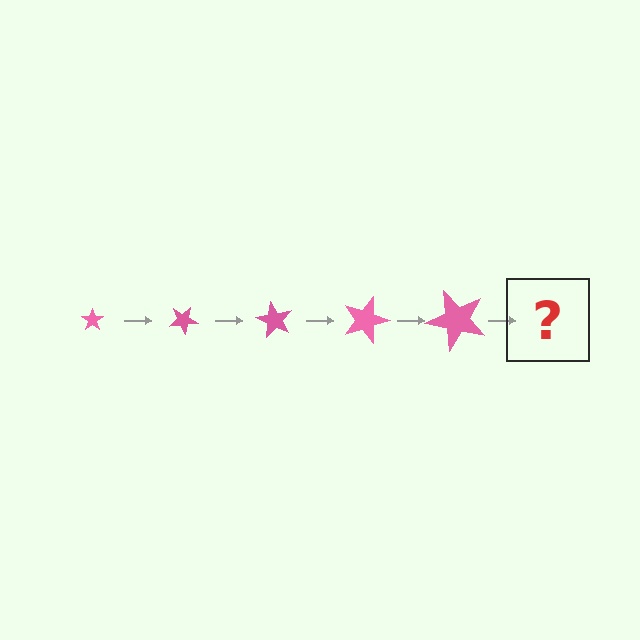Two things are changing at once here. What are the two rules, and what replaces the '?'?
The two rules are that the star grows larger each step and it rotates 30 degrees each step. The '?' should be a star, larger than the previous one and rotated 150 degrees from the start.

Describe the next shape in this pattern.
It should be a star, larger than the previous one and rotated 150 degrees from the start.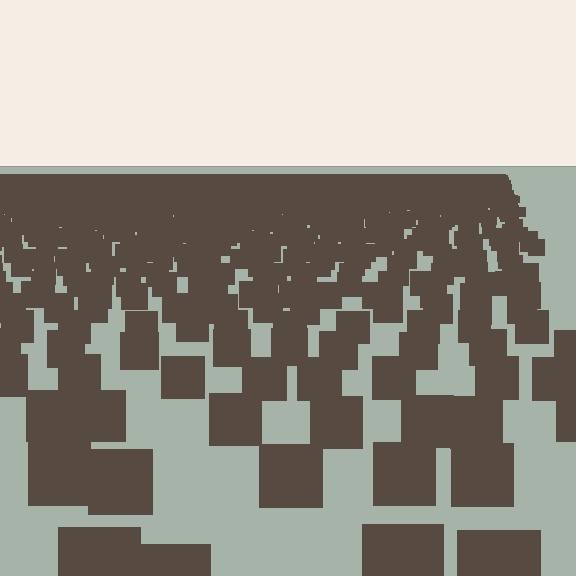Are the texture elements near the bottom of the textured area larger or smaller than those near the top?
Larger. Near the bottom, elements are closer to the viewer and appear at a bigger on-screen size.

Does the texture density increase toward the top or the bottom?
Density increases toward the top.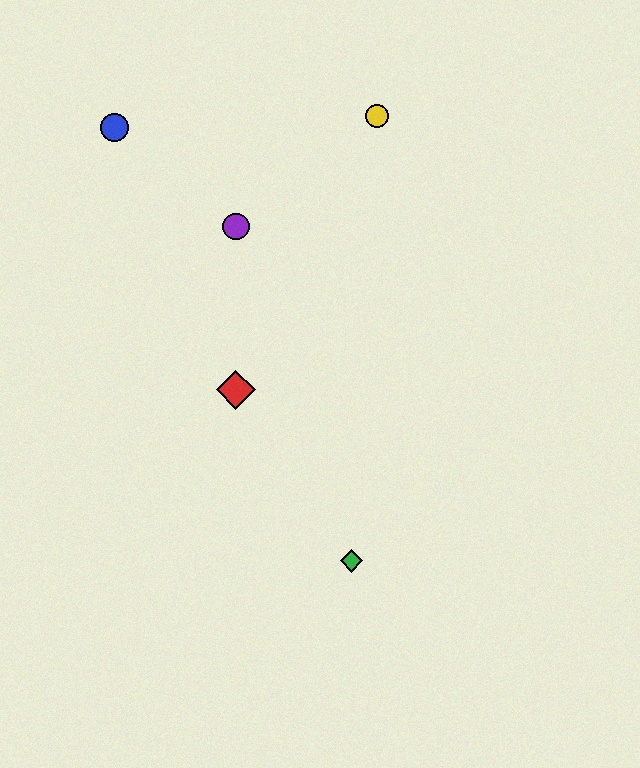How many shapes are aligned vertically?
2 shapes (the red diamond, the purple circle) are aligned vertically.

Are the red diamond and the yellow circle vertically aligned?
No, the red diamond is at x≈236 and the yellow circle is at x≈377.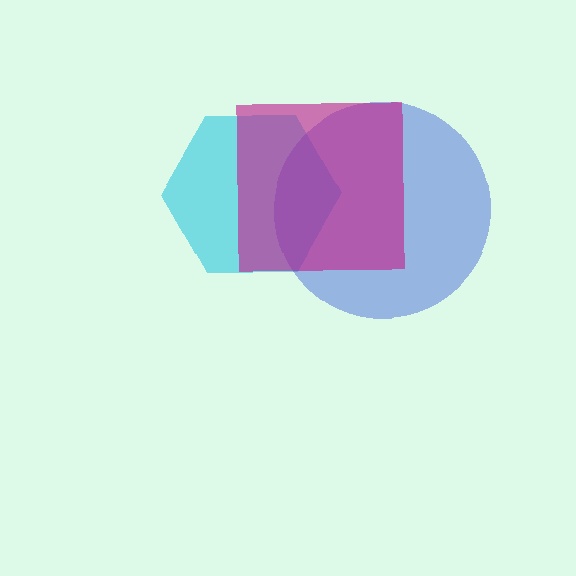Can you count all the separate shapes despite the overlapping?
Yes, there are 3 separate shapes.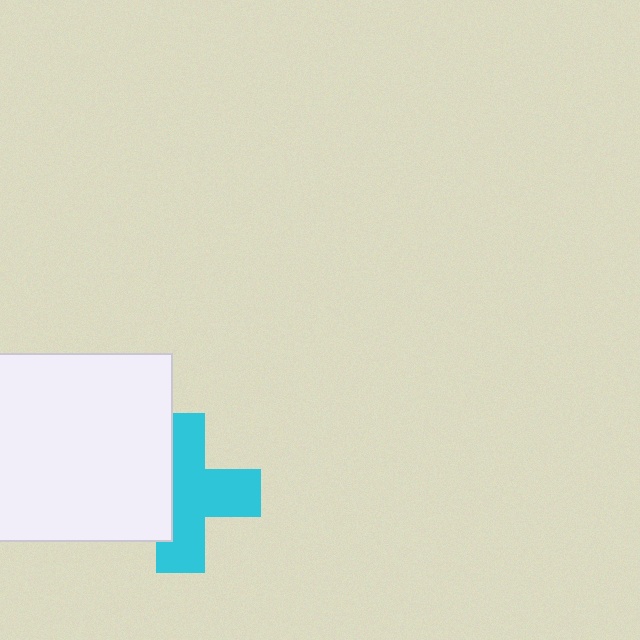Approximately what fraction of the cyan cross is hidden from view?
Roughly 37% of the cyan cross is hidden behind the white rectangle.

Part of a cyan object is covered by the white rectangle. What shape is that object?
It is a cross.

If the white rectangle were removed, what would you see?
You would see the complete cyan cross.